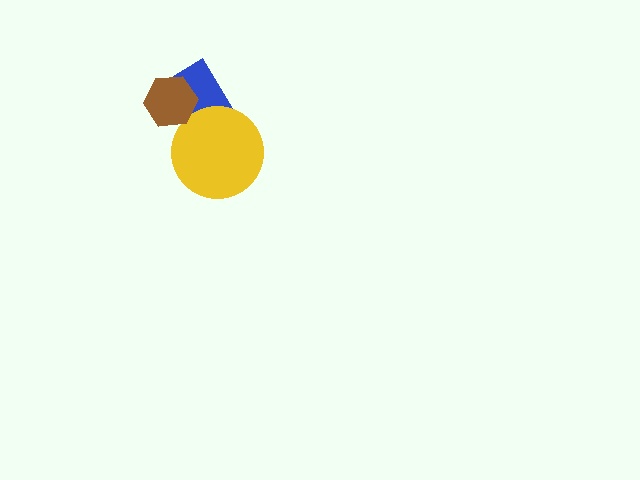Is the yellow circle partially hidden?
No, no other shape covers it.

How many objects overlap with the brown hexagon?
1 object overlaps with the brown hexagon.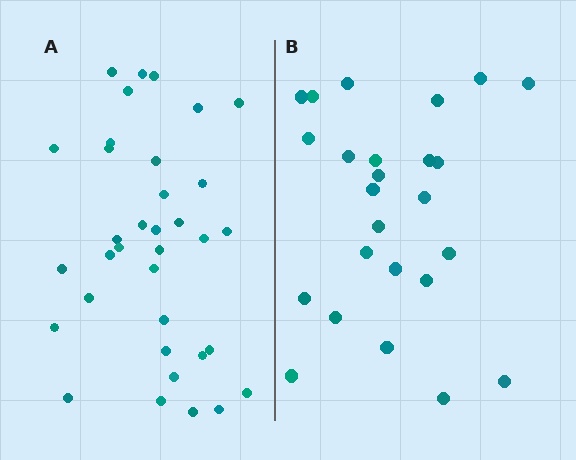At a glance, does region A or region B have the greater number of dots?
Region A (the left region) has more dots.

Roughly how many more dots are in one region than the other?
Region A has roughly 10 or so more dots than region B.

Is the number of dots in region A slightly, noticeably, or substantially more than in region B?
Region A has noticeably more, but not dramatically so. The ratio is roughly 1.4 to 1.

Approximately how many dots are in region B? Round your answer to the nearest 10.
About 20 dots. (The exact count is 25, which rounds to 20.)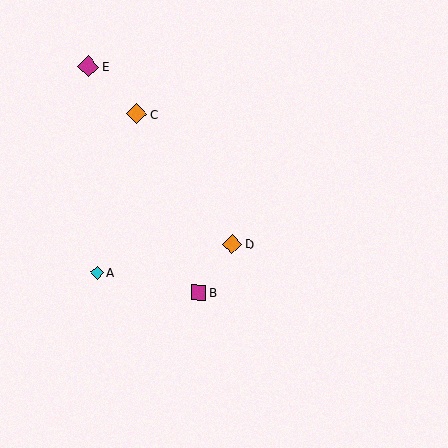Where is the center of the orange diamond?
The center of the orange diamond is at (232, 244).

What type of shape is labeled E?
Shape E is a magenta diamond.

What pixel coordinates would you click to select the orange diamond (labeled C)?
Click at (136, 114) to select the orange diamond C.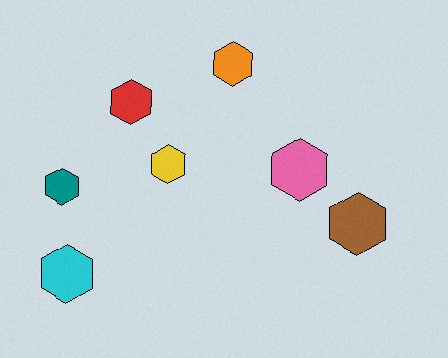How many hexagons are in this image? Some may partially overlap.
There are 7 hexagons.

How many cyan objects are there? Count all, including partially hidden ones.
There is 1 cyan object.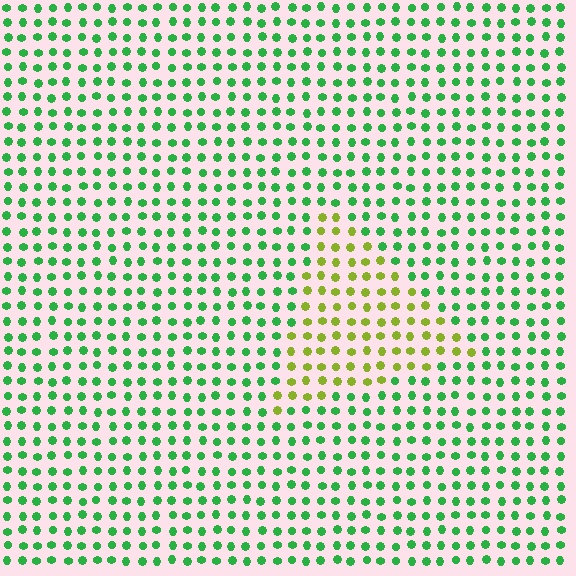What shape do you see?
I see a triangle.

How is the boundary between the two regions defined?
The boundary is defined purely by a slight shift in hue (about 53 degrees). Spacing, size, and orientation are identical on both sides.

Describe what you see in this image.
The image is filled with small green elements in a uniform arrangement. A triangle-shaped region is visible where the elements are tinted to a slightly different hue, forming a subtle color boundary.